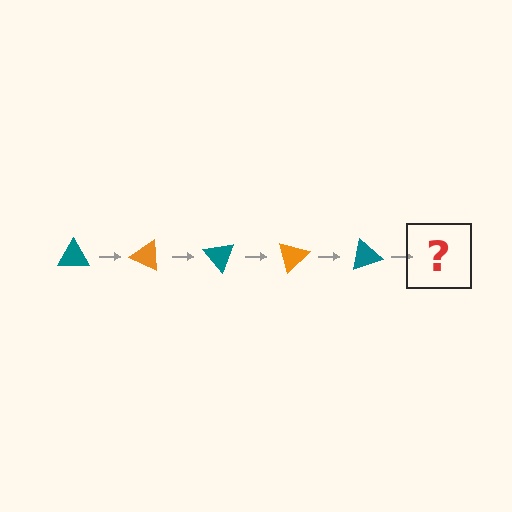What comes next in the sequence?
The next element should be an orange triangle, rotated 125 degrees from the start.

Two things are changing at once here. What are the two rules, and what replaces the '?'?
The two rules are that it rotates 25 degrees each step and the color cycles through teal and orange. The '?' should be an orange triangle, rotated 125 degrees from the start.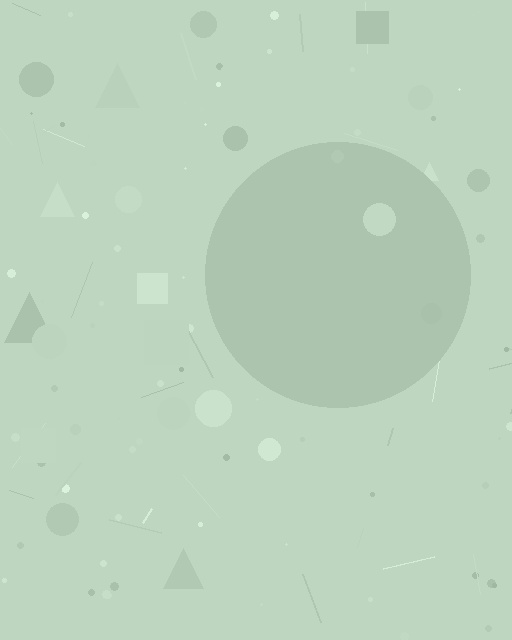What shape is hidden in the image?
A circle is hidden in the image.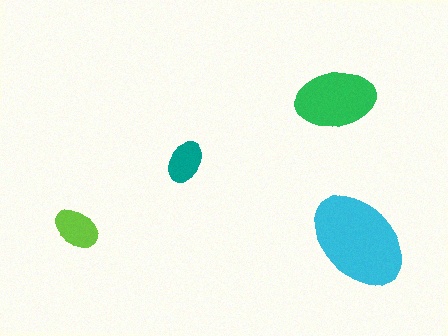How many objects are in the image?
There are 4 objects in the image.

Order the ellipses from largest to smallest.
the cyan one, the green one, the lime one, the teal one.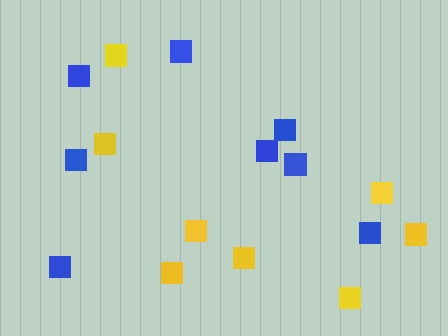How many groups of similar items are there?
There are 2 groups: one group of yellow squares (8) and one group of blue squares (8).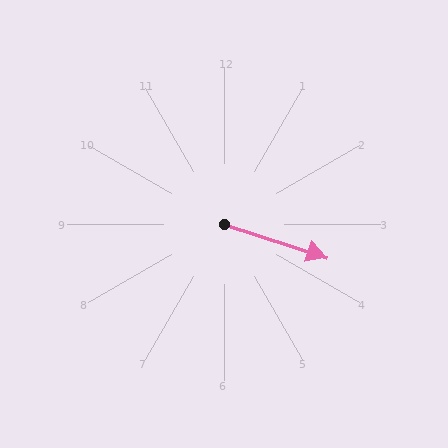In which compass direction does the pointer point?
East.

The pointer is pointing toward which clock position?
Roughly 4 o'clock.